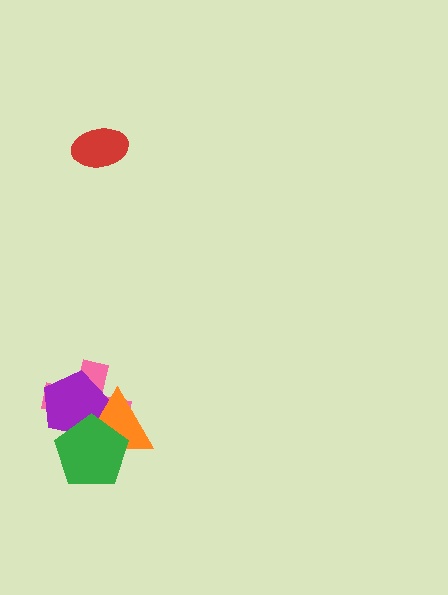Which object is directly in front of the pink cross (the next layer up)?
The purple pentagon is directly in front of the pink cross.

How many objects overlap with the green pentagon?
3 objects overlap with the green pentagon.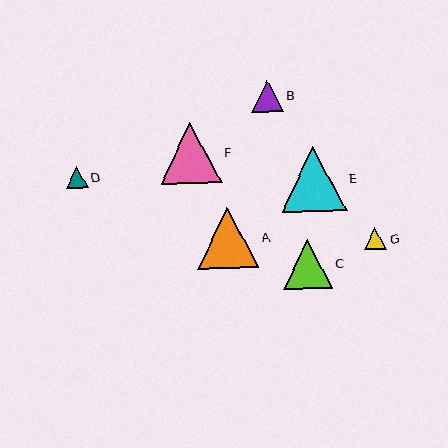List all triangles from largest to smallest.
From largest to smallest: E, A, F, C, B, G, D.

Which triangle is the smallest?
Triangle D is the smallest with a size of approximately 22 pixels.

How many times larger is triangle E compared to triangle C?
Triangle E is approximately 1.3 times the size of triangle C.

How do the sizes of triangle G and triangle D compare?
Triangle G and triangle D are approximately the same size.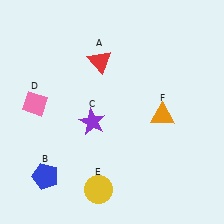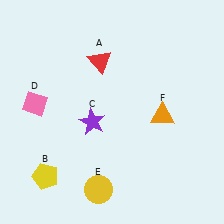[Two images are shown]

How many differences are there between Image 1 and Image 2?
There is 1 difference between the two images.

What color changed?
The pentagon (B) changed from blue in Image 1 to yellow in Image 2.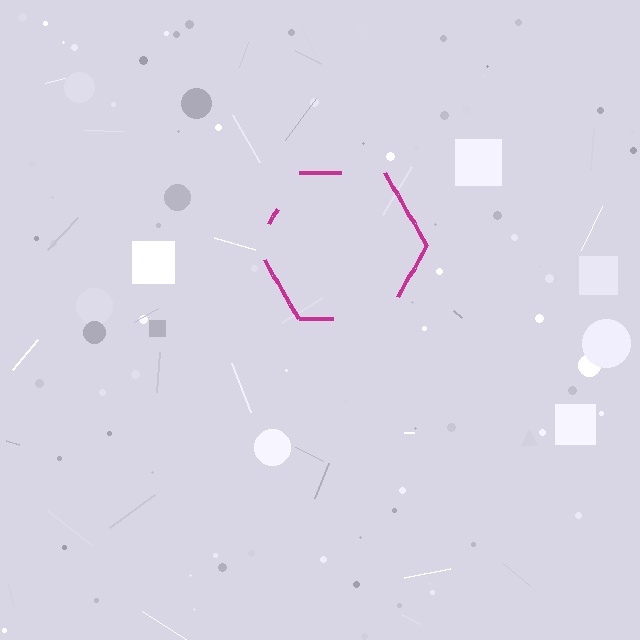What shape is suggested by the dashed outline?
The dashed outline suggests a hexagon.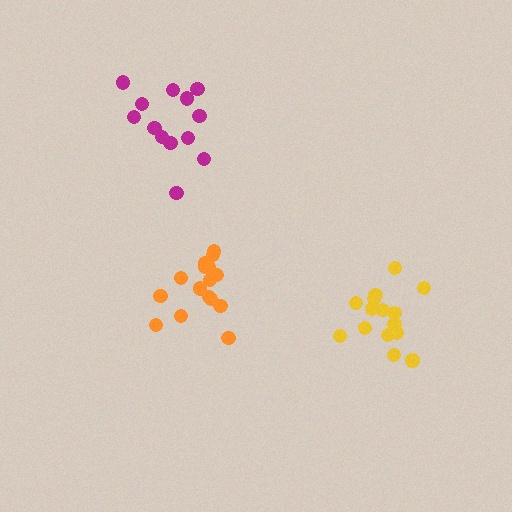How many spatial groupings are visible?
There are 3 spatial groupings.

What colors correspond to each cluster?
The clusters are colored: yellow, orange, magenta.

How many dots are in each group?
Group 1: 16 dots, Group 2: 16 dots, Group 3: 13 dots (45 total).